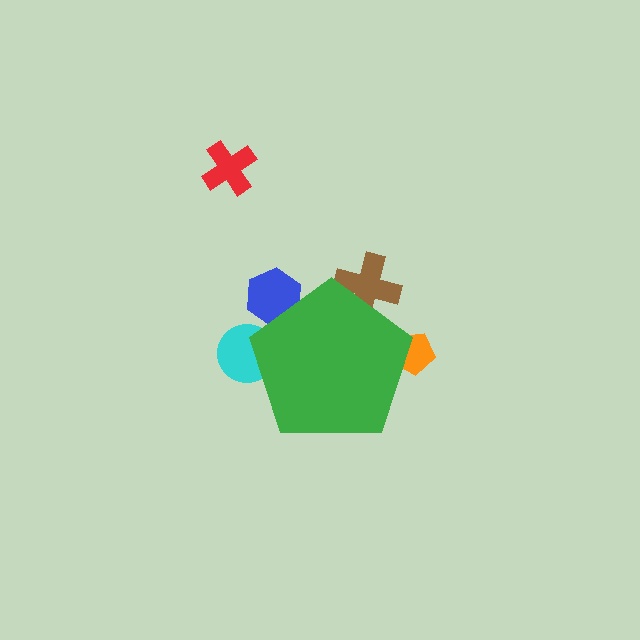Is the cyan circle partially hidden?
Yes, the cyan circle is partially hidden behind the green pentagon.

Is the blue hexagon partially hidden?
Yes, the blue hexagon is partially hidden behind the green pentagon.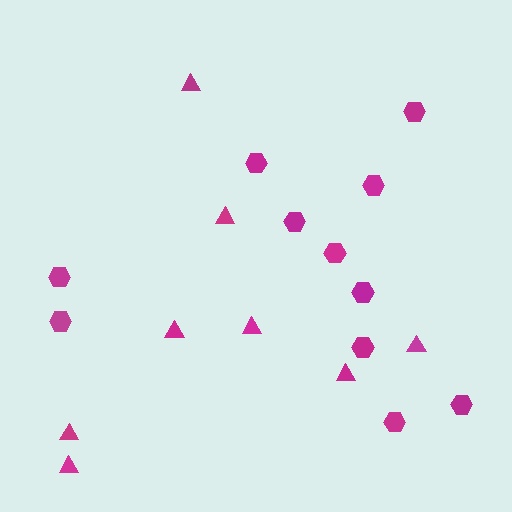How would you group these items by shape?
There are 2 groups: one group of hexagons (11) and one group of triangles (8).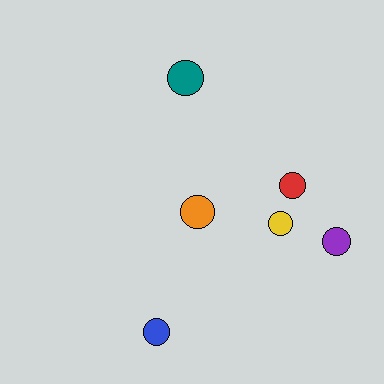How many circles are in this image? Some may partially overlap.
There are 6 circles.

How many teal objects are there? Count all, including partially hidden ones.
There is 1 teal object.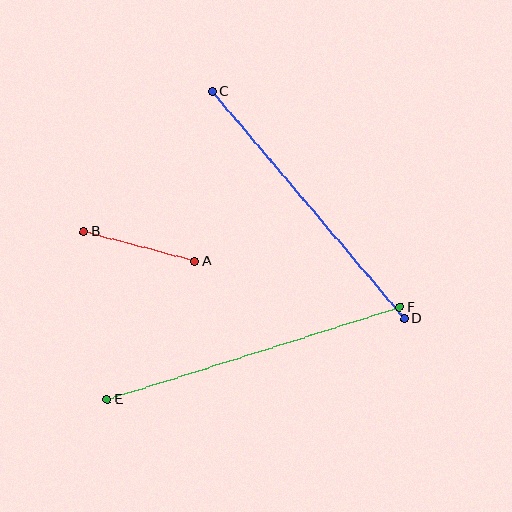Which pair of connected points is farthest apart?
Points E and F are farthest apart.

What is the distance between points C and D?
The distance is approximately 297 pixels.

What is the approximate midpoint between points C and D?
The midpoint is at approximately (308, 205) pixels.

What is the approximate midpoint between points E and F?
The midpoint is at approximately (253, 353) pixels.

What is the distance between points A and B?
The distance is approximately 115 pixels.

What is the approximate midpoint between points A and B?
The midpoint is at approximately (139, 246) pixels.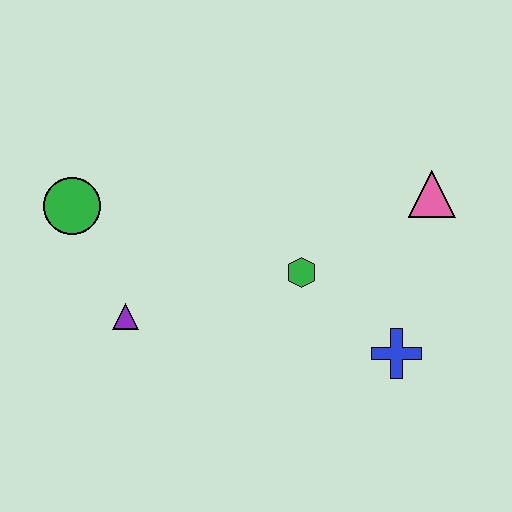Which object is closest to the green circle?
The purple triangle is closest to the green circle.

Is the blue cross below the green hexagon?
Yes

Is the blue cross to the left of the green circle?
No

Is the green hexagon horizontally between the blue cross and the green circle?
Yes